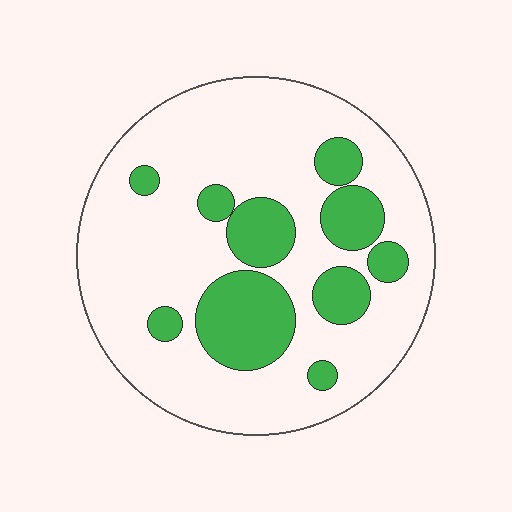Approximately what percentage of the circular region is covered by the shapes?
Approximately 25%.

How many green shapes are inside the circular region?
10.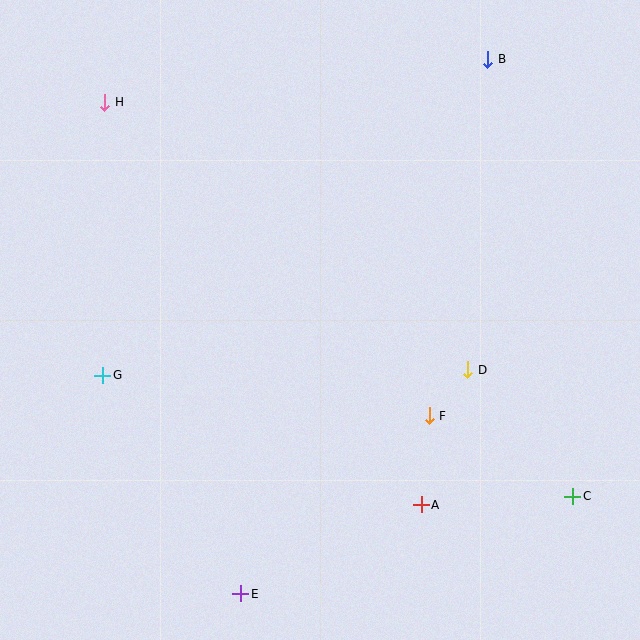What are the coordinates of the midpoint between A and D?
The midpoint between A and D is at (444, 437).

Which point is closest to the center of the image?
Point F at (429, 416) is closest to the center.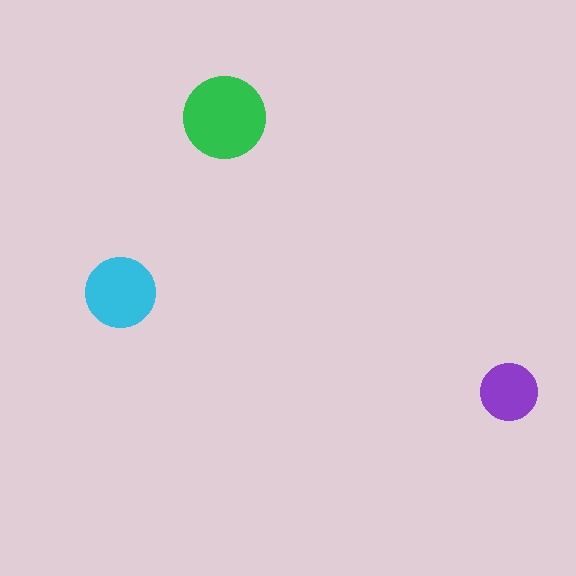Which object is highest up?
The green circle is topmost.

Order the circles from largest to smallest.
the green one, the cyan one, the purple one.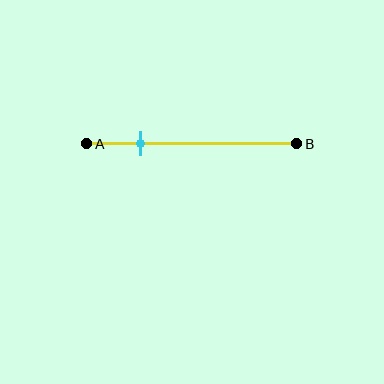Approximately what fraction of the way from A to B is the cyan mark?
The cyan mark is approximately 25% of the way from A to B.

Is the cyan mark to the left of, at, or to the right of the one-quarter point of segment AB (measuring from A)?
The cyan mark is approximately at the one-quarter point of segment AB.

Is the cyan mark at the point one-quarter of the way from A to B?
Yes, the mark is approximately at the one-quarter point.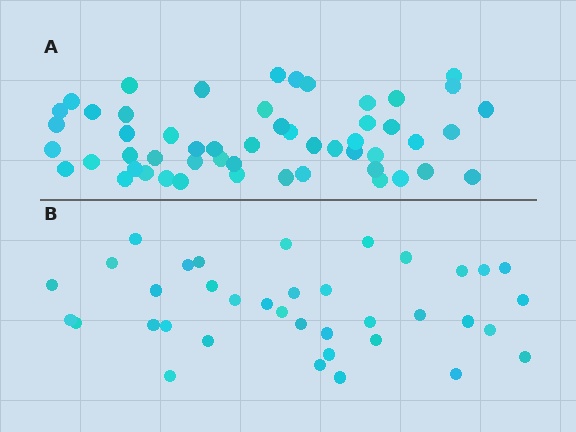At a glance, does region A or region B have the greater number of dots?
Region A (the top region) has more dots.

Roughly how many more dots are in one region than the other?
Region A has approximately 15 more dots than region B.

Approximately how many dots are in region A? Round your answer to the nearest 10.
About 50 dots. (The exact count is 53, which rounds to 50.)